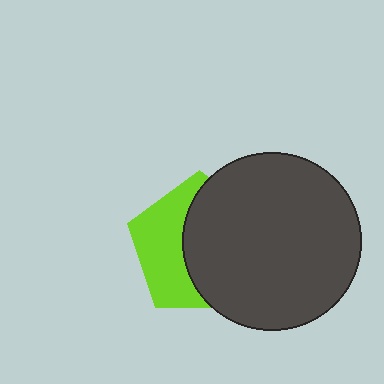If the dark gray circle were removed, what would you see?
You would see the complete lime pentagon.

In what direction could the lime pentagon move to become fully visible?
The lime pentagon could move left. That would shift it out from behind the dark gray circle entirely.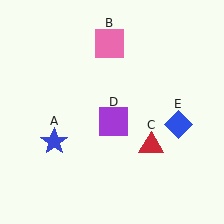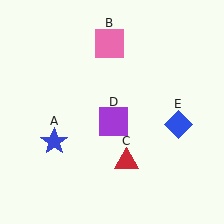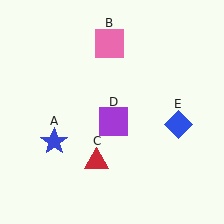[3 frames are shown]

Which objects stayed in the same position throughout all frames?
Blue star (object A) and pink square (object B) and purple square (object D) and blue diamond (object E) remained stationary.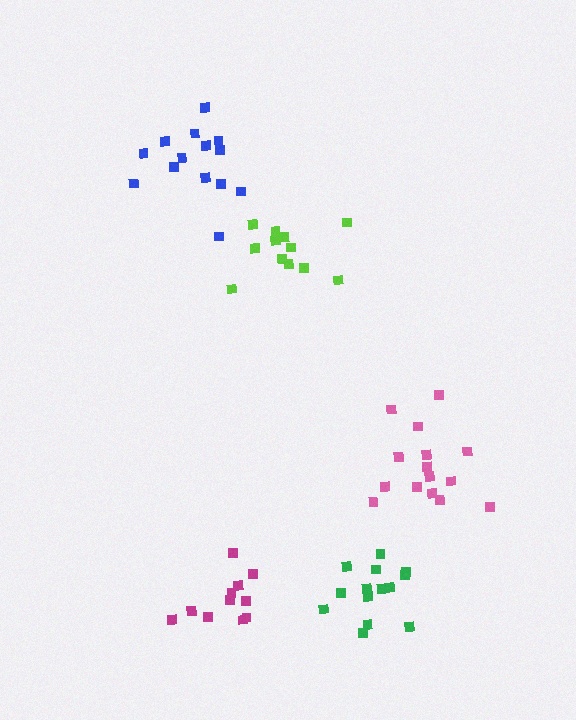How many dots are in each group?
Group 1: 15 dots, Group 2: 14 dots, Group 3: 12 dots, Group 4: 11 dots, Group 5: 14 dots (66 total).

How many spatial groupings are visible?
There are 5 spatial groupings.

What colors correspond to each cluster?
The clusters are colored: pink, blue, lime, magenta, green.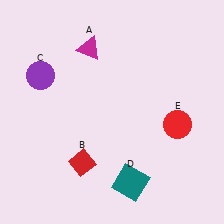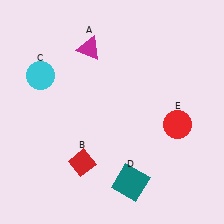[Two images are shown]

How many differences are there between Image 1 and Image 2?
There is 1 difference between the two images.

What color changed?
The circle (C) changed from purple in Image 1 to cyan in Image 2.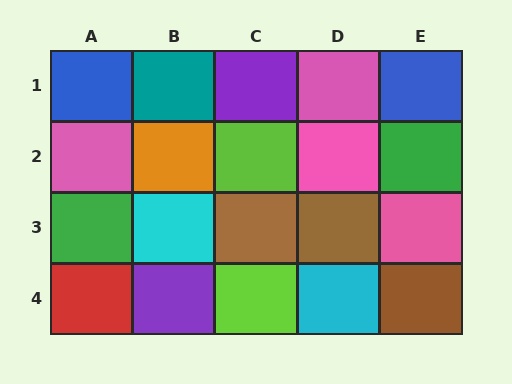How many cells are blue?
2 cells are blue.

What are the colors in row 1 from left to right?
Blue, teal, purple, pink, blue.